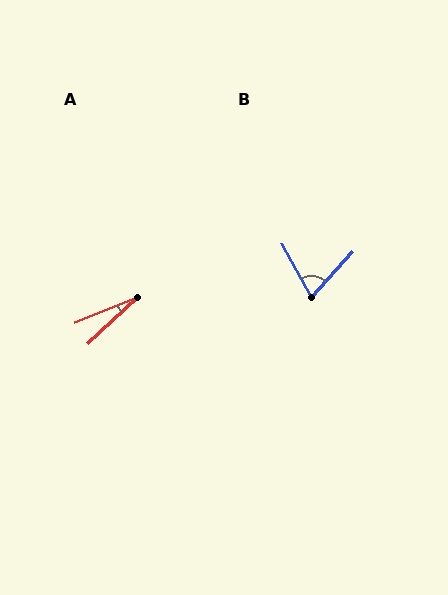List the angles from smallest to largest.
A (21°), B (70°).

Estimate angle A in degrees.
Approximately 21 degrees.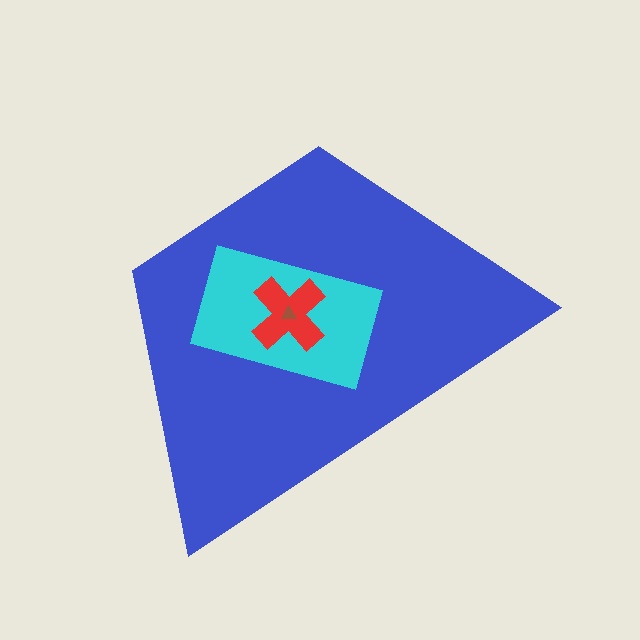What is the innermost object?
The brown triangle.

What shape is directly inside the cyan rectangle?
The red cross.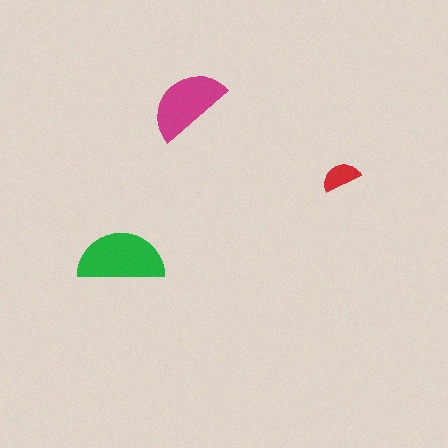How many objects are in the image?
There are 3 objects in the image.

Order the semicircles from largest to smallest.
the green one, the magenta one, the red one.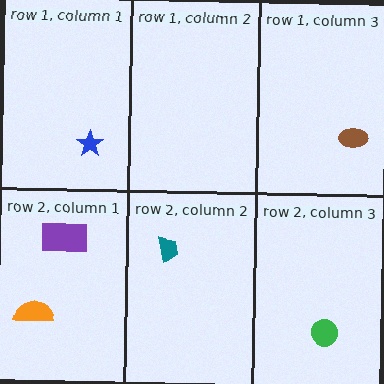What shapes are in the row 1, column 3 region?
The brown ellipse.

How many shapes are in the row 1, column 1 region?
1.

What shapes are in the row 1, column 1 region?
The blue star.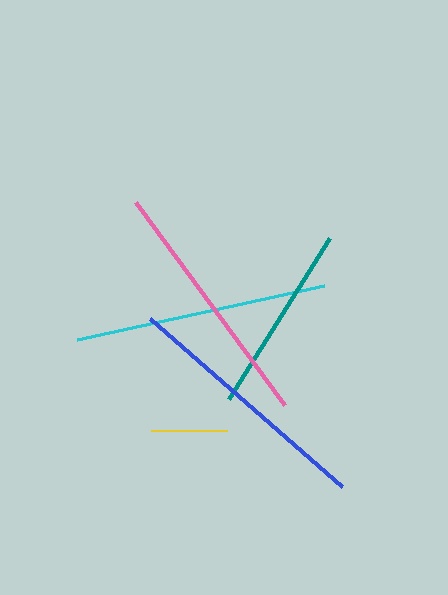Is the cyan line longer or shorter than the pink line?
The cyan line is longer than the pink line.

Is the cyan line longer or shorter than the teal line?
The cyan line is longer than the teal line.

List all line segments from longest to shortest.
From longest to shortest: blue, cyan, pink, teal, yellow.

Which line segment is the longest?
The blue line is the longest at approximately 255 pixels.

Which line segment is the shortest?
The yellow line is the shortest at approximately 76 pixels.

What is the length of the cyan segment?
The cyan segment is approximately 253 pixels long.